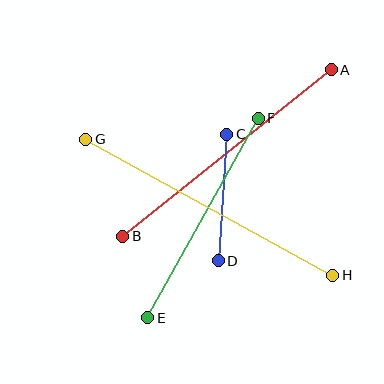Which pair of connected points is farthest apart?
Points G and H are farthest apart.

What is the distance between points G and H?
The distance is approximately 282 pixels.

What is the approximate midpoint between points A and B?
The midpoint is at approximately (227, 153) pixels.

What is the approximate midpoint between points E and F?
The midpoint is at approximately (203, 218) pixels.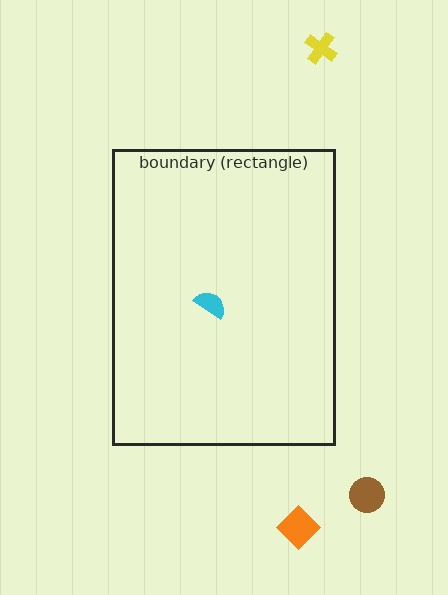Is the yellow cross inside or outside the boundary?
Outside.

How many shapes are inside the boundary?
1 inside, 3 outside.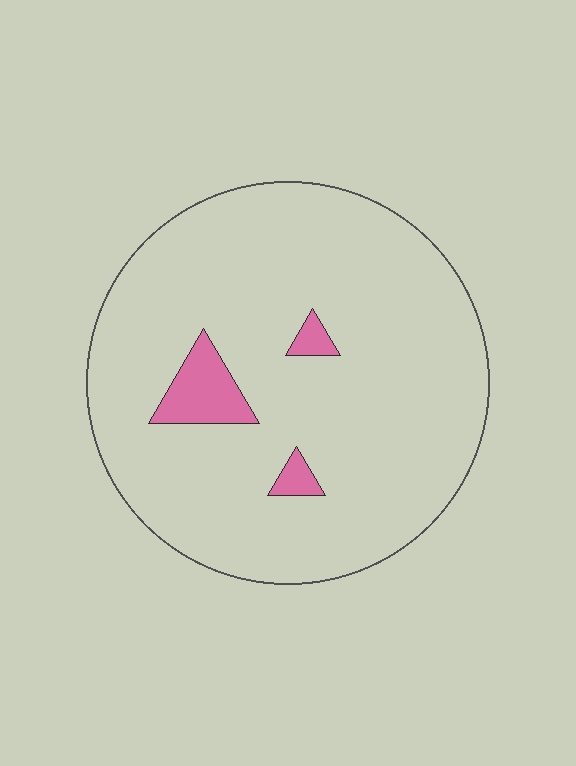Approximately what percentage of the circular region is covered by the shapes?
Approximately 5%.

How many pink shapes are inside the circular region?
3.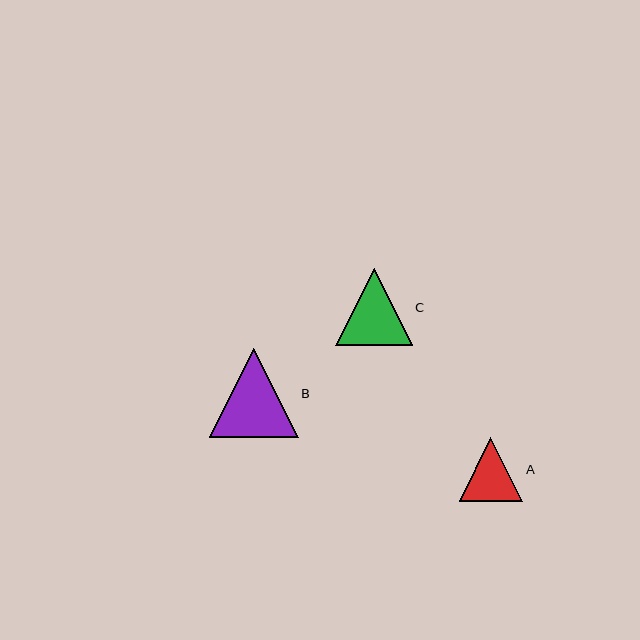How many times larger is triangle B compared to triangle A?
Triangle B is approximately 1.4 times the size of triangle A.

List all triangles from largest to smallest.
From largest to smallest: B, C, A.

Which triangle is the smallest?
Triangle A is the smallest with a size of approximately 64 pixels.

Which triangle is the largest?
Triangle B is the largest with a size of approximately 89 pixels.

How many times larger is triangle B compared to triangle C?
Triangle B is approximately 1.2 times the size of triangle C.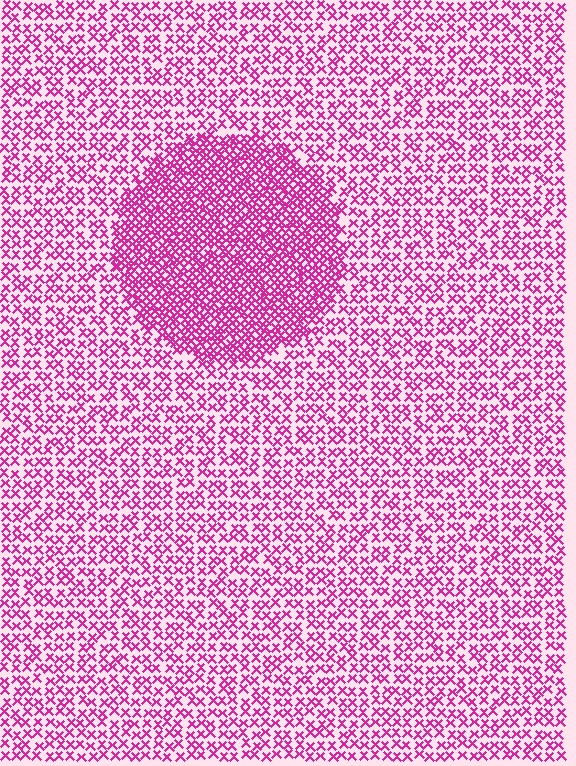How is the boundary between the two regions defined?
The boundary is defined by a change in element density (approximately 2.1x ratio). All elements are the same color, size, and shape.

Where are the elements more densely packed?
The elements are more densely packed inside the circle boundary.